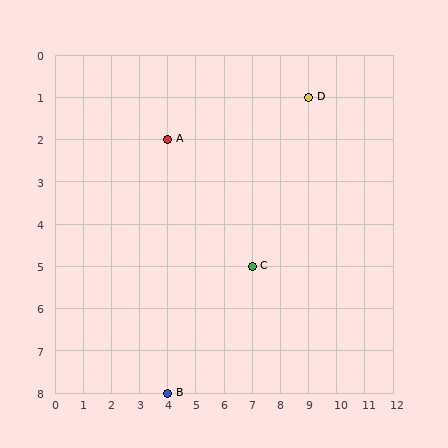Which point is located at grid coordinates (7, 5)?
Point C is at (7, 5).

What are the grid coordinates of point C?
Point C is at grid coordinates (7, 5).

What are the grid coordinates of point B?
Point B is at grid coordinates (4, 8).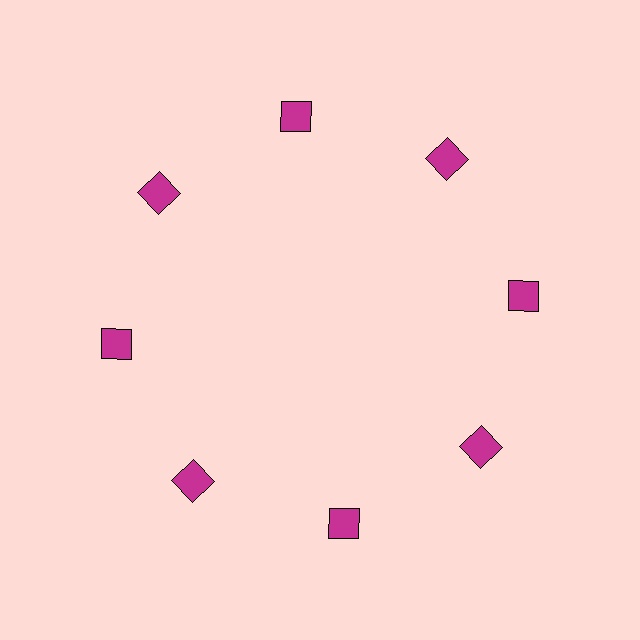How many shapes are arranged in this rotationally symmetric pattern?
There are 8 shapes, arranged in 8 groups of 1.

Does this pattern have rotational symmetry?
Yes, this pattern has 8-fold rotational symmetry. It looks the same after rotating 45 degrees around the center.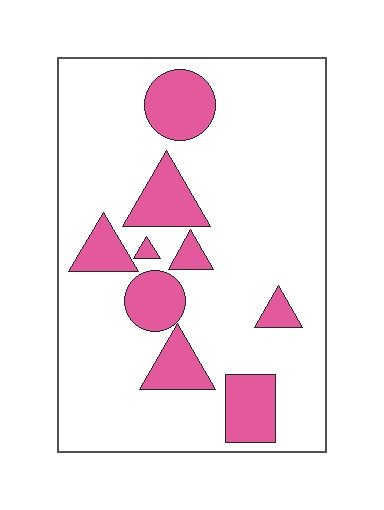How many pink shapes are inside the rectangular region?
9.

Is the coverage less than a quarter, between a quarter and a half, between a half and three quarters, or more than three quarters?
Less than a quarter.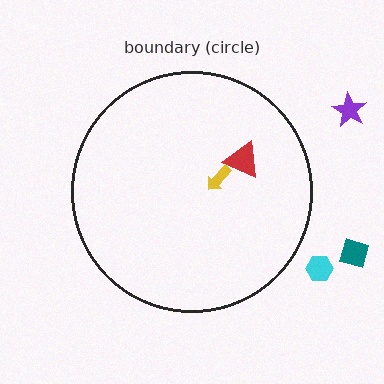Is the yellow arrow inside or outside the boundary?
Inside.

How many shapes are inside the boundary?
2 inside, 3 outside.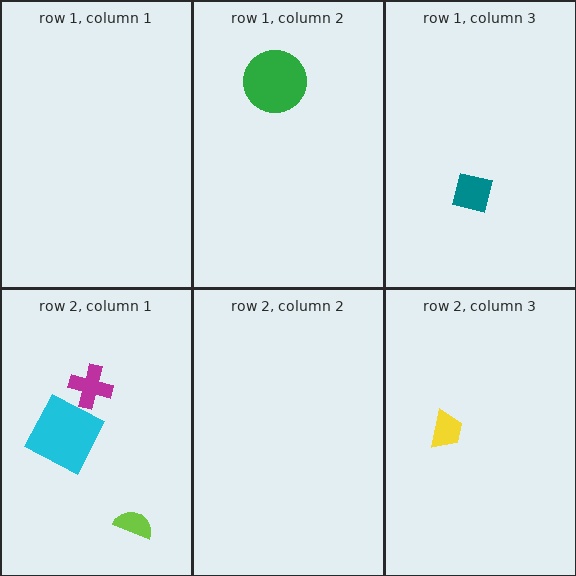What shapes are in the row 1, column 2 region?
The green circle.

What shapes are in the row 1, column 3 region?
The teal square.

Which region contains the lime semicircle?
The row 2, column 1 region.